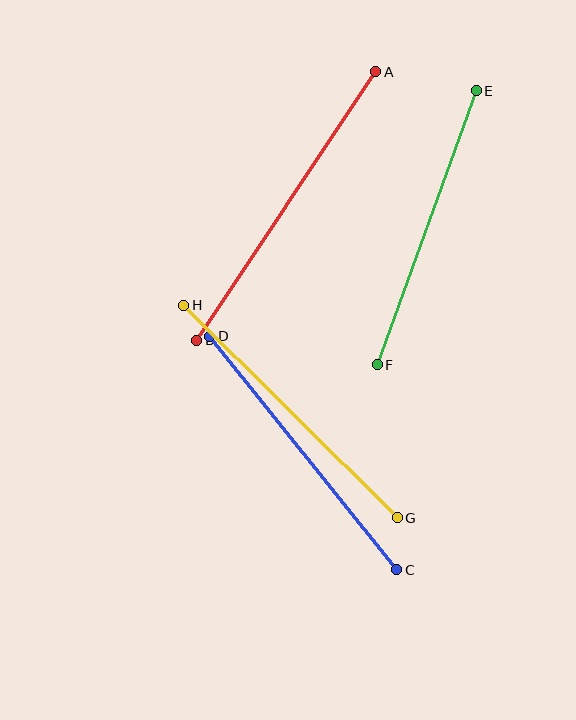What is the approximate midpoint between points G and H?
The midpoint is at approximately (290, 412) pixels.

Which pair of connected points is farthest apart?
Points A and B are farthest apart.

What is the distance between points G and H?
The distance is approximately 301 pixels.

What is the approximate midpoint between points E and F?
The midpoint is at approximately (427, 228) pixels.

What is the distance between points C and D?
The distance is approximately 299 pixels.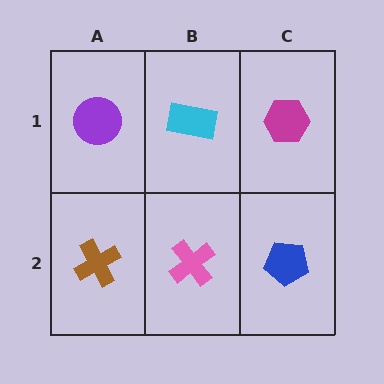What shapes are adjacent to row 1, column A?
A brown cross (row 2, column A), a cyan rectangle (row 1, column B).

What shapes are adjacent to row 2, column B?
A cyan rectangle (row 1, column B), a brown cross (row 2, column A), a blue pentagon (row 2, column C).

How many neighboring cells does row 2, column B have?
3.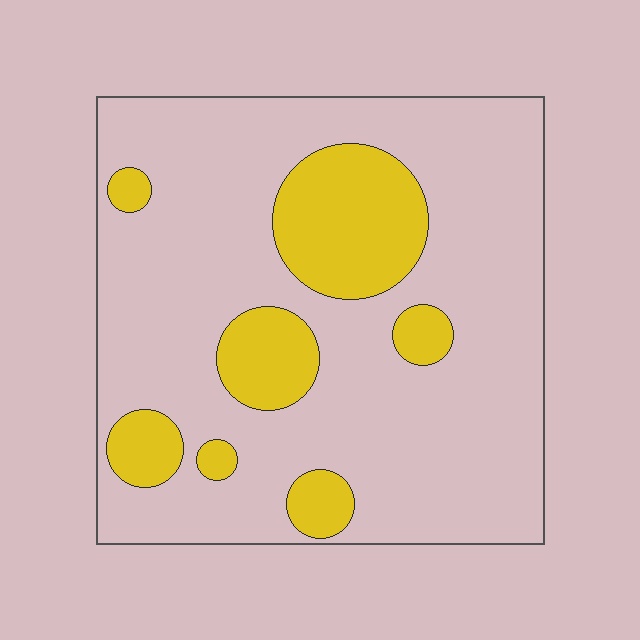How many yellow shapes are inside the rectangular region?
7.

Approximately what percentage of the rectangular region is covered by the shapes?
Approximately 20%.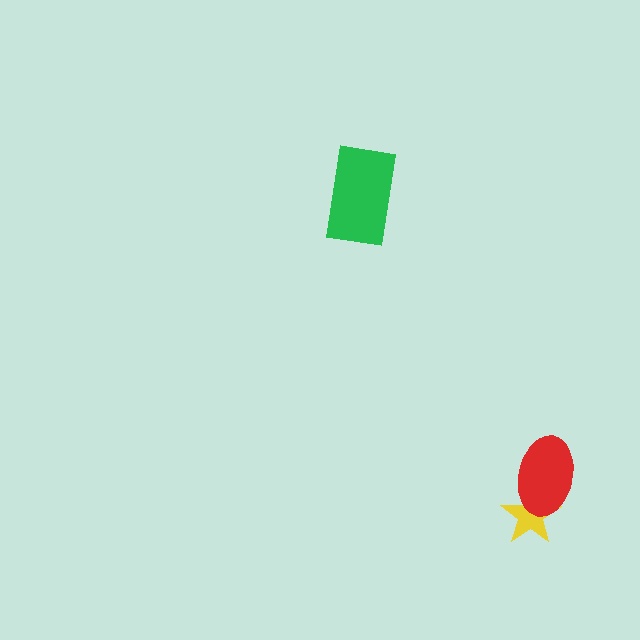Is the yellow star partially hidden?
Yes, it is partially covered by another shape.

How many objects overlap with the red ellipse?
1 object overlaps with the red ellipse.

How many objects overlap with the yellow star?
1 object overlaps with the yellow star.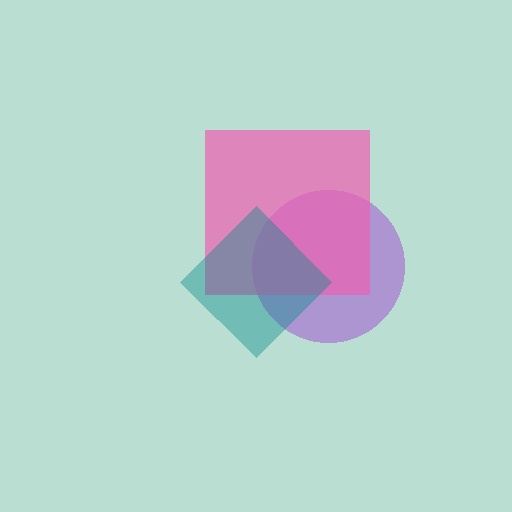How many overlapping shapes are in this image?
There are 3 overlapping shapes in the image.